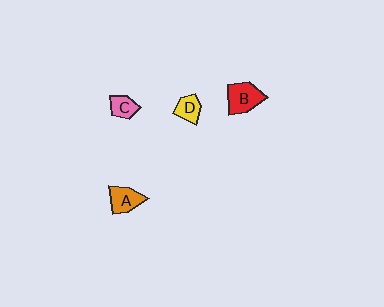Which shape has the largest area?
Shape B (red).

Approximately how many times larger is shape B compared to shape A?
Approximately 1.2 times.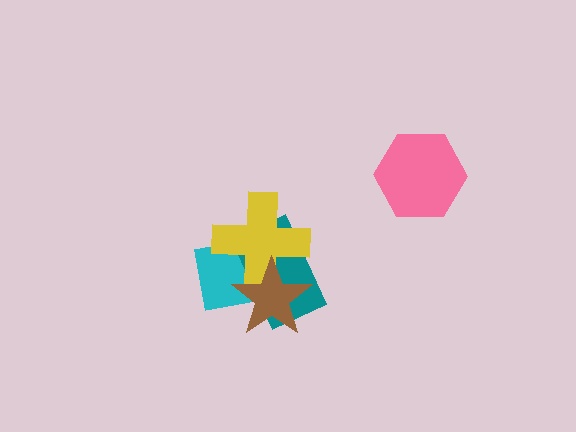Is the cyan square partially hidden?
Yes, it is partially covered by another shape.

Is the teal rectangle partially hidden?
Yes, it is partially covered by another shape.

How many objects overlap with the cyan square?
3 objects overlap with the cyan square.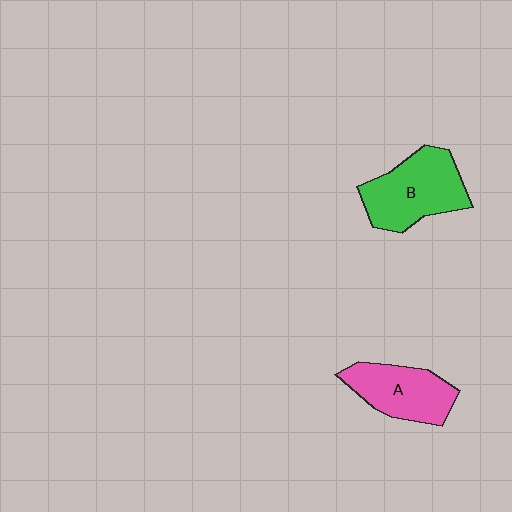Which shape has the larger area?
Shape B (green).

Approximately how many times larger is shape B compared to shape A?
Approximately 1.2 times.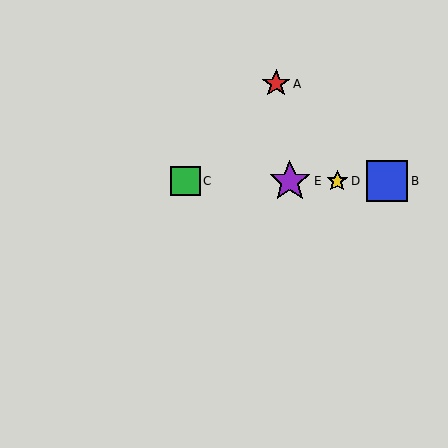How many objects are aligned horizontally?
4 objects (B, C, D, E) are aligned horizontally.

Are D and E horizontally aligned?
Yes, both are at y≈181.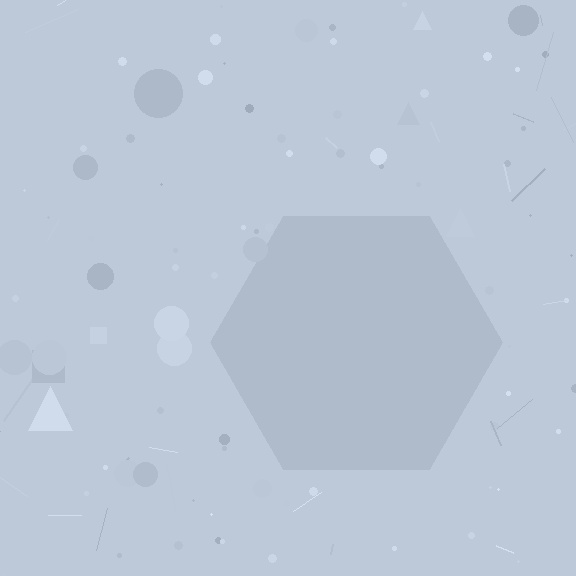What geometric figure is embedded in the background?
A hexagon is embedded in the background.